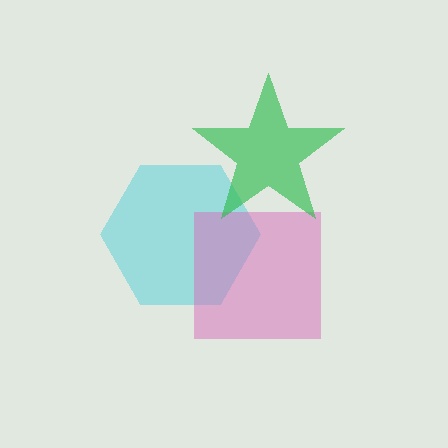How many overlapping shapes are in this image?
There are 3 overlapping shapes in the image.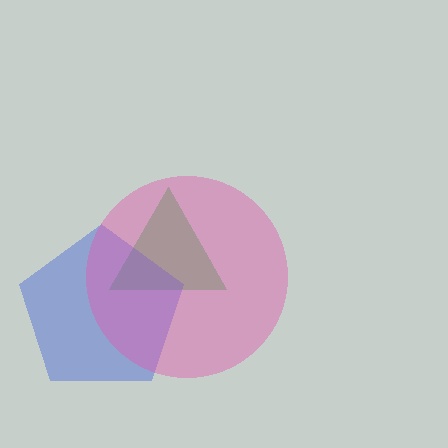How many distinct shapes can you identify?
There are 3 distinct shapes: a green triangle, a blue pentagon, a pink circle.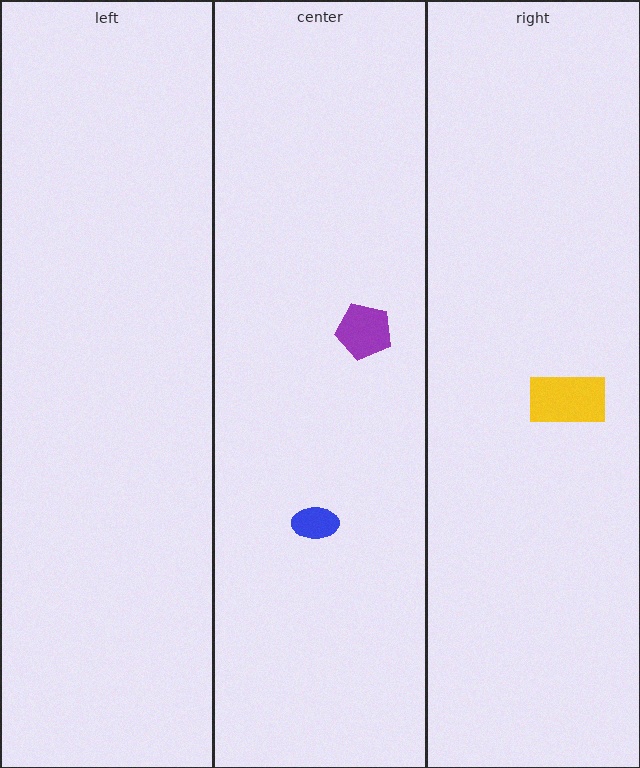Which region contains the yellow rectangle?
The right region.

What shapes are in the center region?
The blue ellipse, the purple pentagon.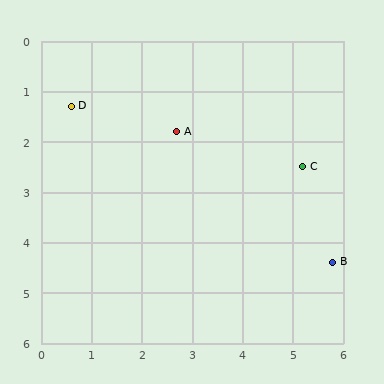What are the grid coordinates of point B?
Point B is at approximately (5.8, 4.4).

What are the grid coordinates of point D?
Point D is at approximately (0.6, 1.3).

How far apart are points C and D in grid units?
Points C and D are about 4.8 grid units apart.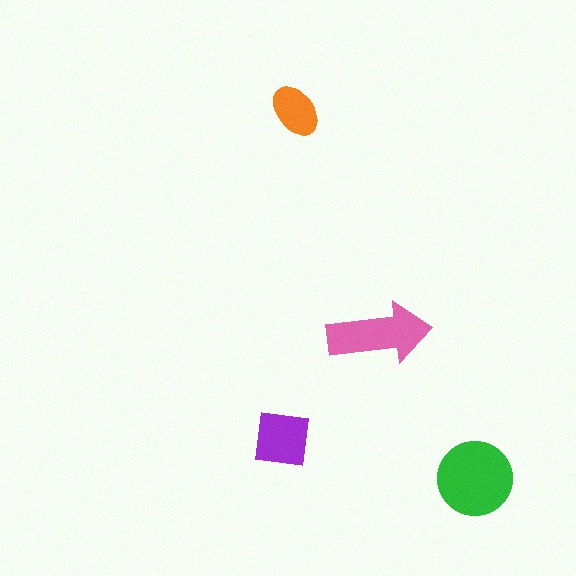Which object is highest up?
The orange ellipse is topmost.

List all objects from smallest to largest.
The orange ellipse, the purple square, the pink arrow, the green circle.